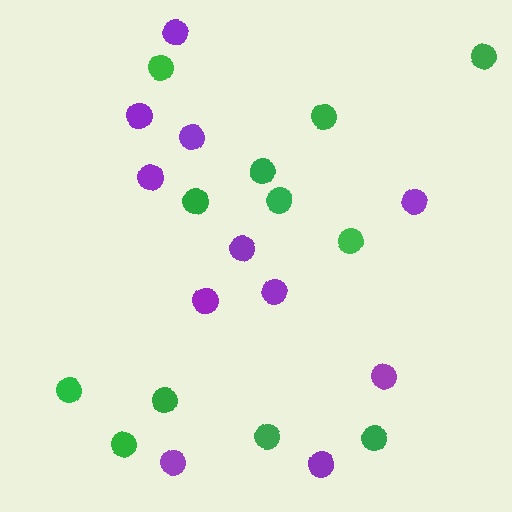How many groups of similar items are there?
There are 2 groups: one group of green circles (12) and one group of purple circles (11).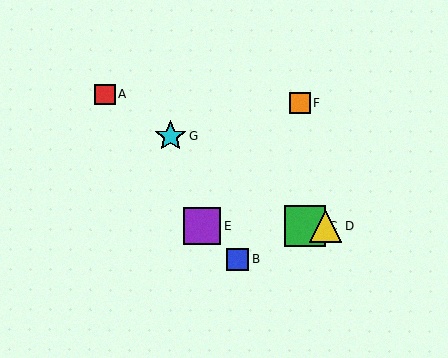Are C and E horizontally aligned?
Yes, both are at y≈226.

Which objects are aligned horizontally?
Objects C, D, E are aligned horizontally.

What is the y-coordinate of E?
Object E is at y≈226.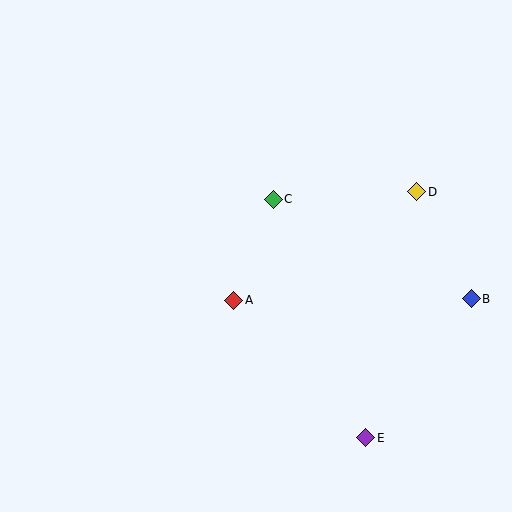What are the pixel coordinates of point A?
Point A is at (234, 300).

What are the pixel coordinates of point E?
Point E is at (366, 438).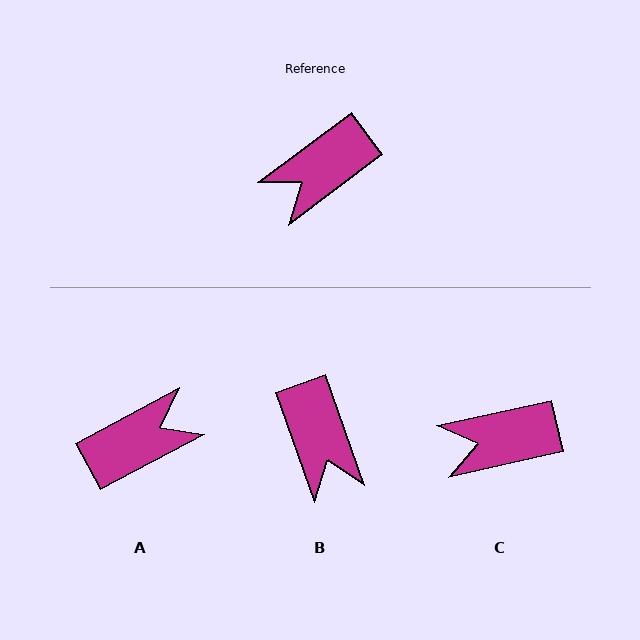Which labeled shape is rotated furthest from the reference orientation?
A, about 172 degrees away.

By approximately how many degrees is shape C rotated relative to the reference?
Approximately 24 degrees clockwise.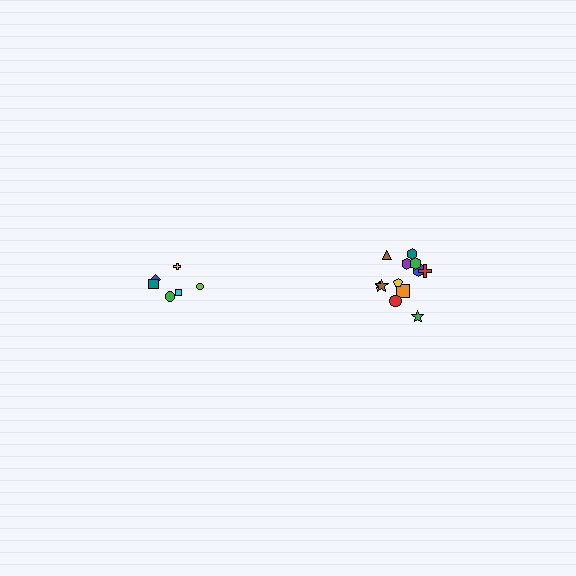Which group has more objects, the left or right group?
The right group.